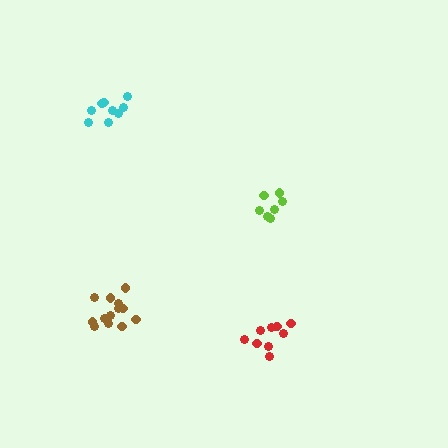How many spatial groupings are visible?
There are 4 spatial groupings.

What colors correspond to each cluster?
The clusters are colored: lime, cyan, red, brown.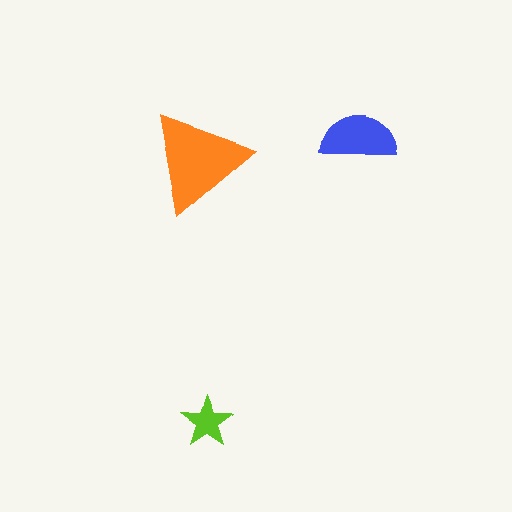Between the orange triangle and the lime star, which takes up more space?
The orange triangle.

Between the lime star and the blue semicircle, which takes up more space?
The blue semicircle.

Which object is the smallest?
The lime star.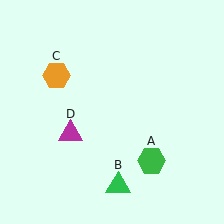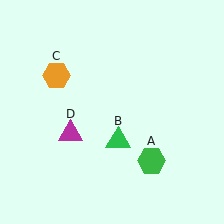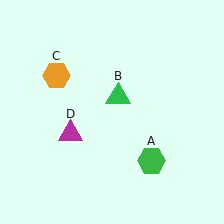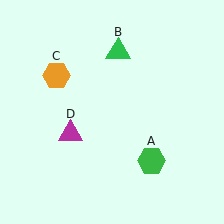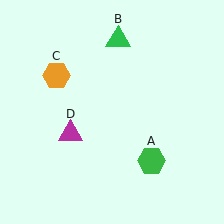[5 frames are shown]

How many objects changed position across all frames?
1 object changed position: green triangle (object B).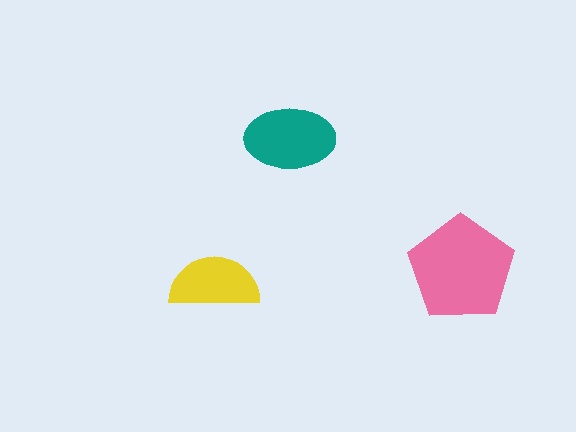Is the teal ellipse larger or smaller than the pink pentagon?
Smaller.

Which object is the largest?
The pink pentagon.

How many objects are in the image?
There are 3 objects in the image.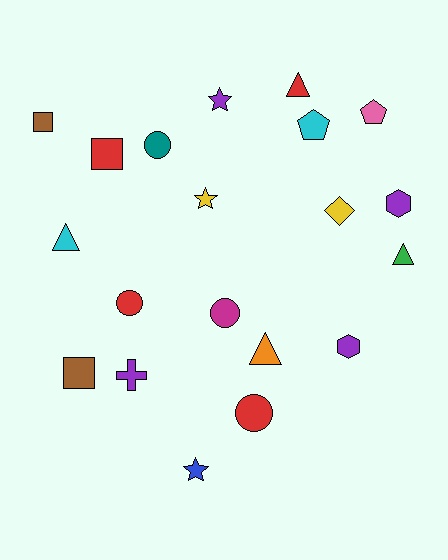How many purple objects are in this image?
There are 4 purple objects.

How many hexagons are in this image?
There are 2 hexagons.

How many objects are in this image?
There are 20 objects.